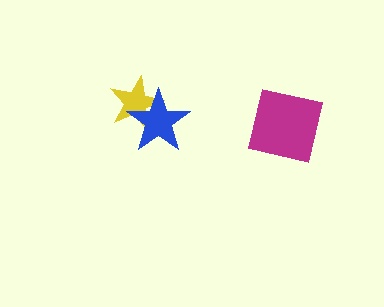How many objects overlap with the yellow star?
1 object overlaps with the yellow star.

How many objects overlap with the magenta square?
0 objects overlap with the magenta square.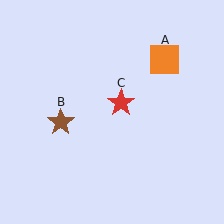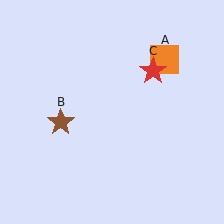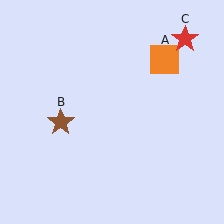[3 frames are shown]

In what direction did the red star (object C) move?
The red star (object C) moved up and to the right.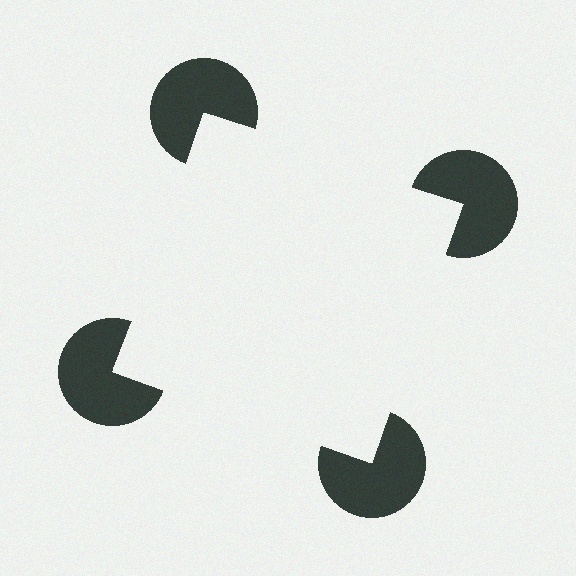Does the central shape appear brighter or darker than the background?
It typically appears slightly brighter than the background, even though no actual brightness change is drawn.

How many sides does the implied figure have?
4 sides.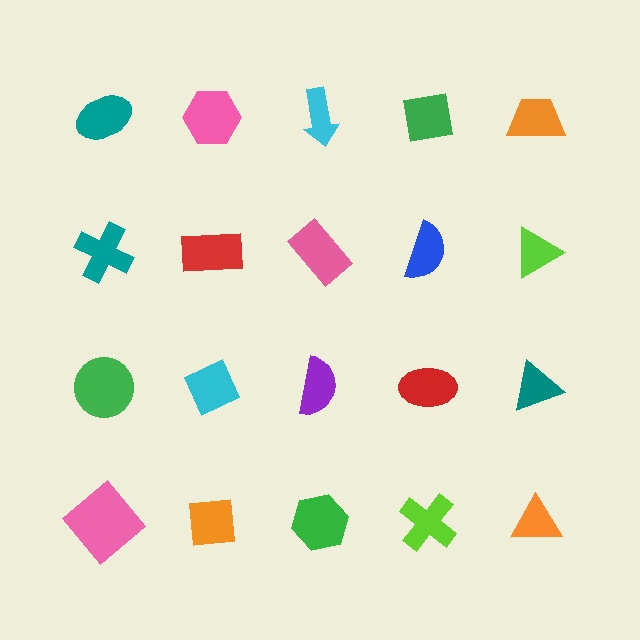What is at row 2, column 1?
A teal cross.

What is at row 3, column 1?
A green circle.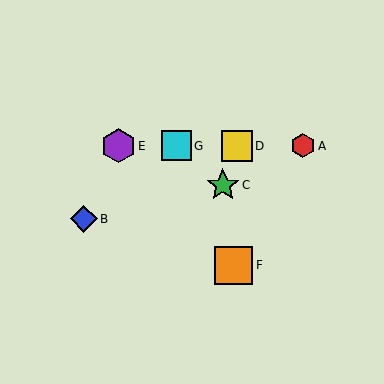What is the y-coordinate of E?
Object E is at y≈146.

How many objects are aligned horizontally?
4 objects (A, D, E, G) are aligned horizontally.